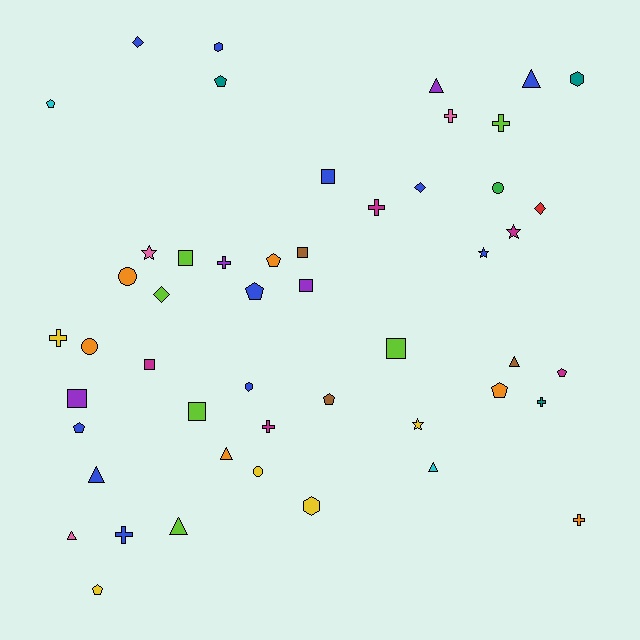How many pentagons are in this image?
There are 9 pentagons.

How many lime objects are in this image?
There are 6 lime objects.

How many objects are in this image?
There are 50 objects.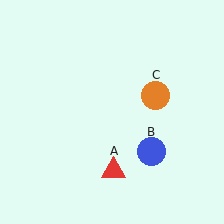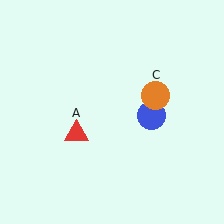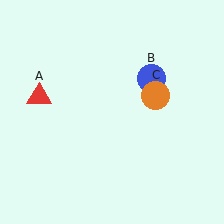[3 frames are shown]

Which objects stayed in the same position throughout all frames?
Orange circle (object C) remained stationary.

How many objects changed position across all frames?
2 objects changed position: red triangle (object A), blue circle (object B).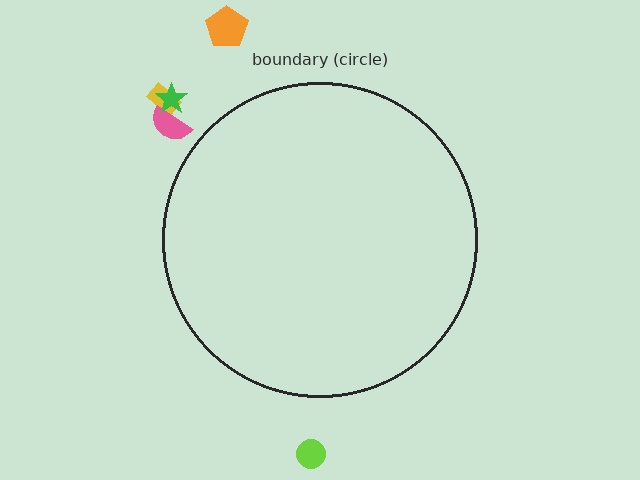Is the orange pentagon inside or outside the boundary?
Outside.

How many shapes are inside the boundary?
0 inside, 5 outside.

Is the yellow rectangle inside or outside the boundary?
Outside.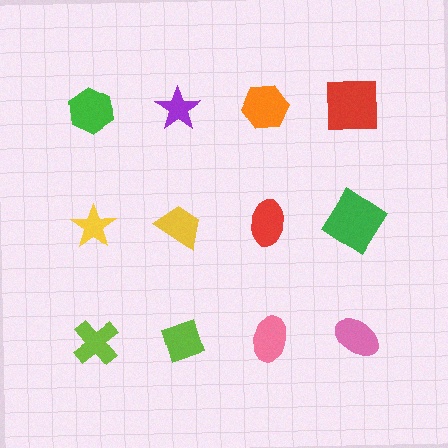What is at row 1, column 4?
A red square.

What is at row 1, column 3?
An orange hexagon.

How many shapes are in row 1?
4 shapes.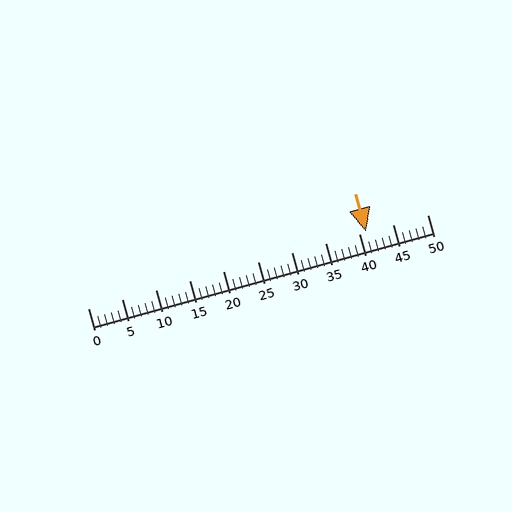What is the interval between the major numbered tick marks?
The major tick marks are spaced 5 units apart.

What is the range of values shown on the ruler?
The ruler shows values from 0 to 50.